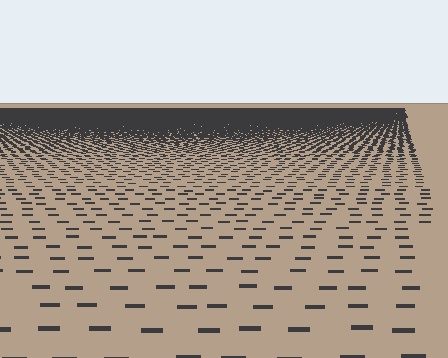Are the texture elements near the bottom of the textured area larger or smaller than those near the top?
Larger. Near the bottom, elements are closer to the viewer and appear at a bigger on-screen size.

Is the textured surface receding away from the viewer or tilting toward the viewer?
The surface is receding away from the viewer. Texture elements get smaller and denser toward the top.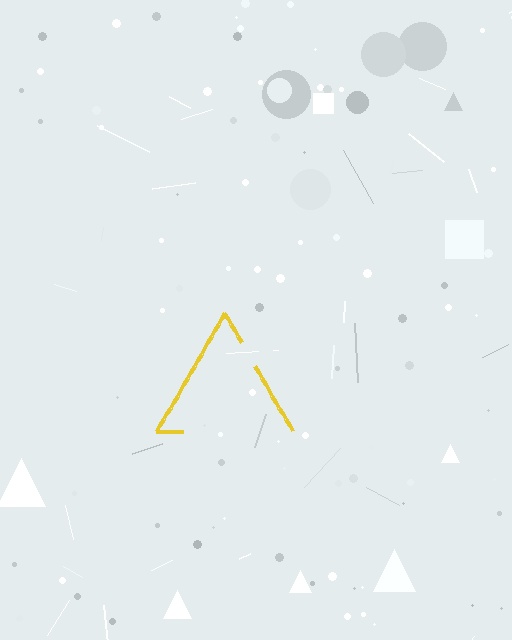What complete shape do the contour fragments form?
The contour fragments form a triangle.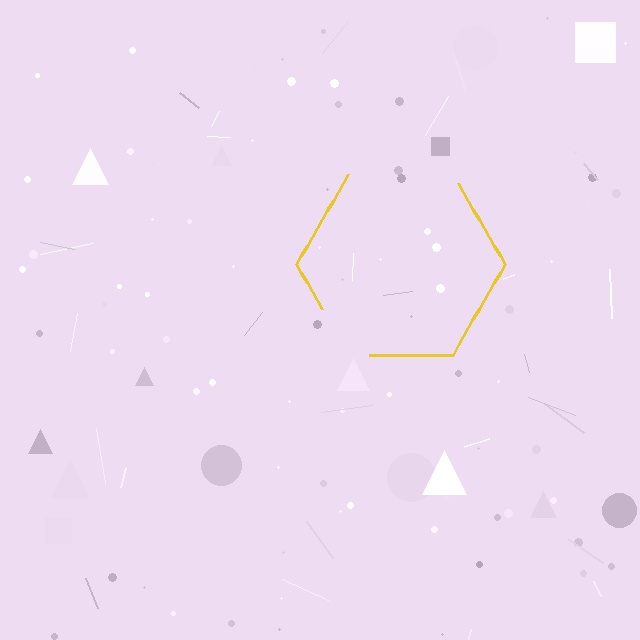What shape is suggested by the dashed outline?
The dashed outline suggests a hexagon.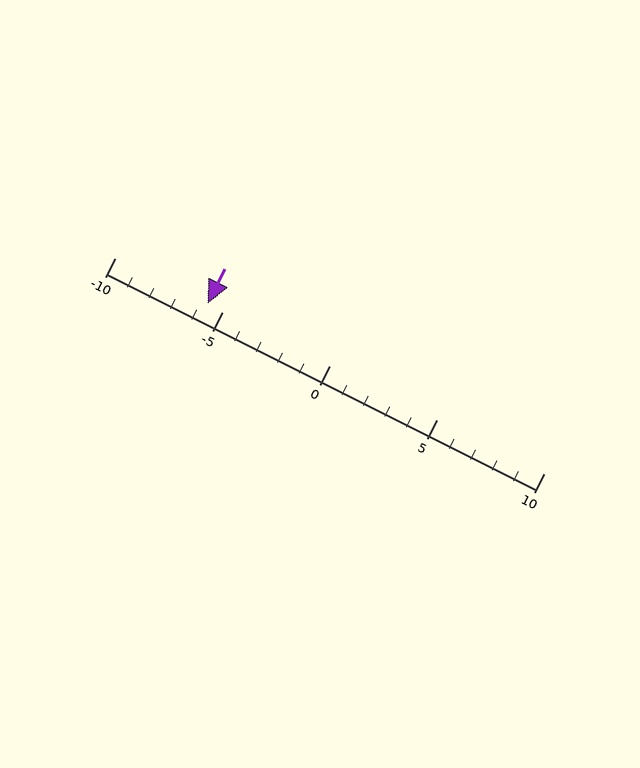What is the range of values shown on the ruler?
The ruler shows values from -10 to 10.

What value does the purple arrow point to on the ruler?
The purple arrow points to approximately -6.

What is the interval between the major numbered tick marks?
The major tick marks are spaced 5 units apart.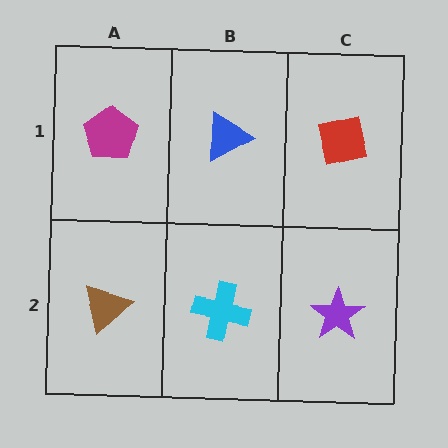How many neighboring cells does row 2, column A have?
2.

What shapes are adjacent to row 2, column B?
A blue triangle (row 1, column B), a brown triangle (row 2, column A), a purple star (row 2, column C).